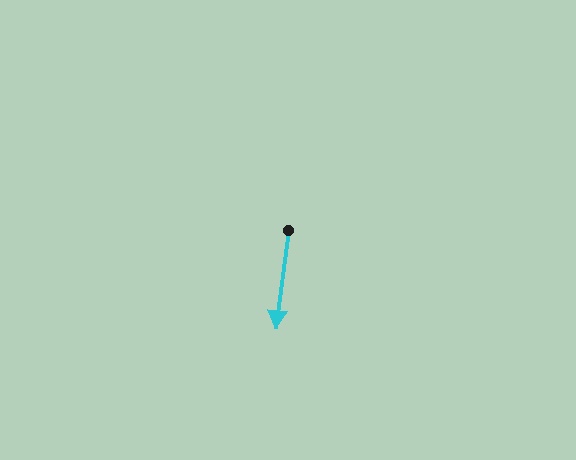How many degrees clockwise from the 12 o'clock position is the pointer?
Approximately 187 degrees.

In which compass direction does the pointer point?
South.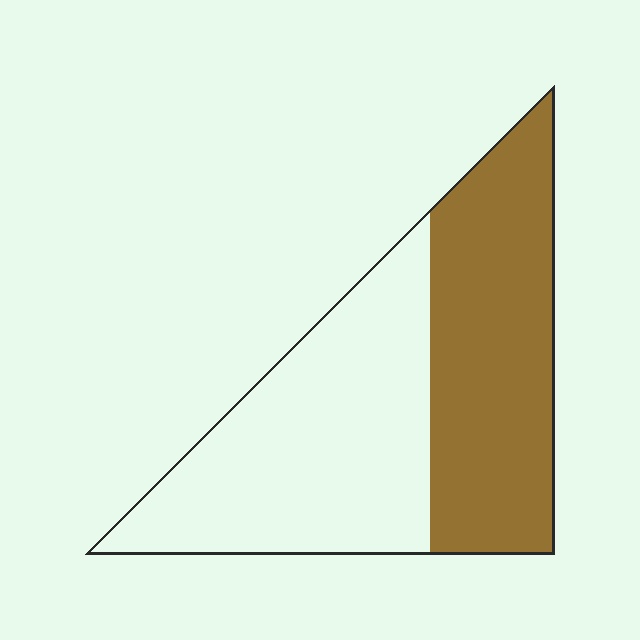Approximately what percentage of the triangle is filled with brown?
Approximately 45%.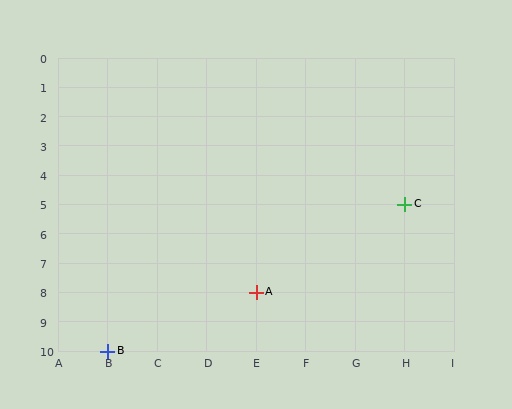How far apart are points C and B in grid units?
Points C and B are 6 columns and 5 rows apart (about 7.8 grid units diagonally).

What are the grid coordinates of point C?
Point C is at grid coordinates (H, 5).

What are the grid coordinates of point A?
Point A is at grid coordinates (E, 8).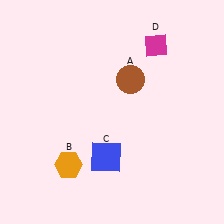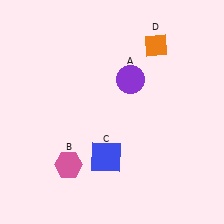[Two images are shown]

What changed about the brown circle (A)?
In Image 1, A is brown. In Image 2, it changed to purple.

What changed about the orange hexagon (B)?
In Image 1, B is orange. In Image 2, it changed to pink.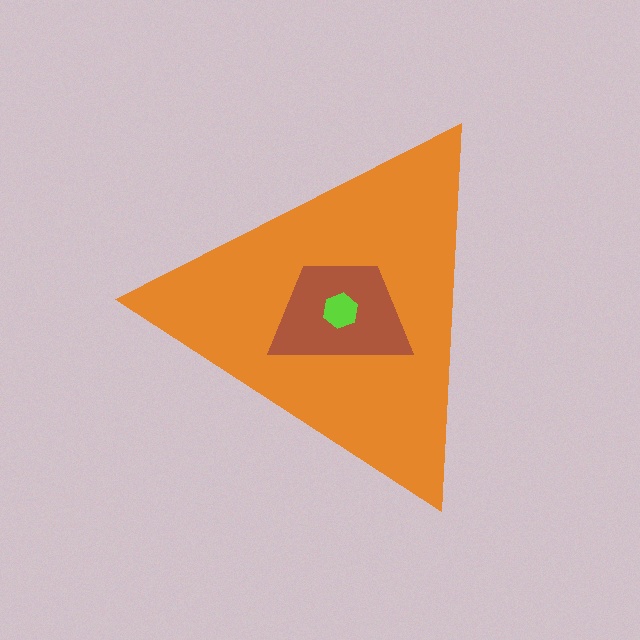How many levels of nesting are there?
3.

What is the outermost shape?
The orange triangle.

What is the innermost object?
The lime hexagon.